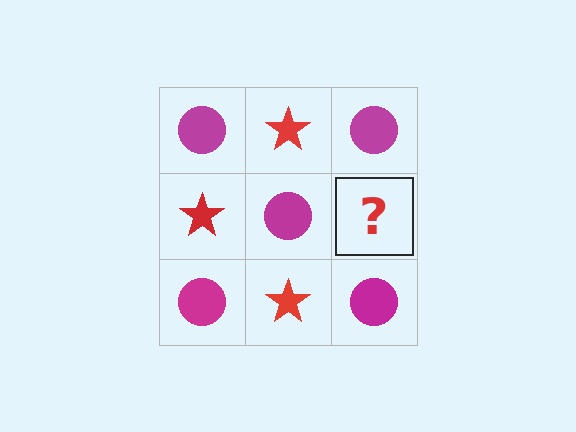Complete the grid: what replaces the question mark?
The question mark should be replaced with a red star.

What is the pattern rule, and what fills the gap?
The rule is that it alternates magenta circle and red star in a checkerboard pattern. The gap should be filled with a red star.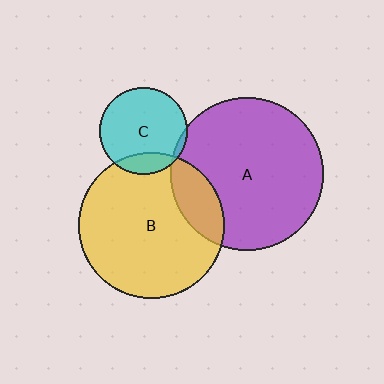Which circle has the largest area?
Circle A (purple).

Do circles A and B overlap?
Yes.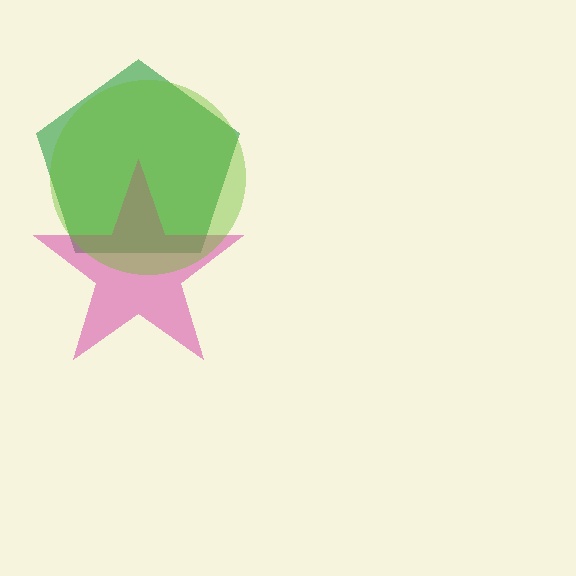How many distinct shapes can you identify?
There are 3 distinct shapes: a green pentagon, a magenta star, a lime circle.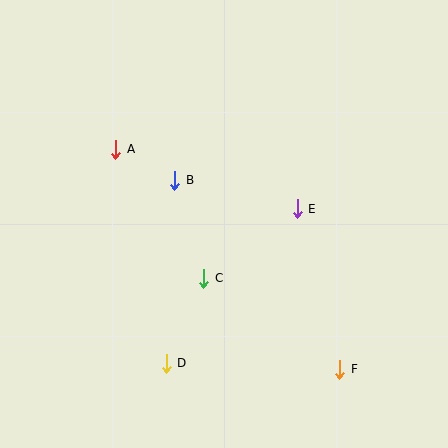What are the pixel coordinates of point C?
Point C is at (204, 278).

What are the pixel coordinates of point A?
Point A is at (116, 149).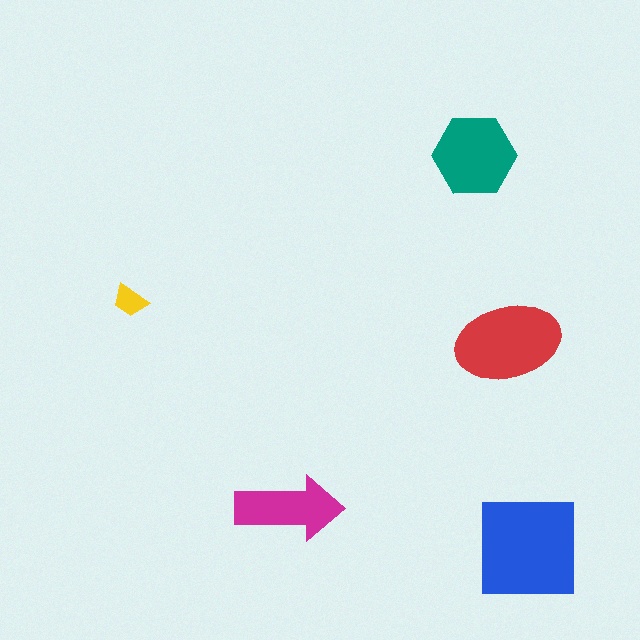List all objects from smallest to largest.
The yellow trapezoid, the magenta arrow, the teal hexagon, the red ellipse, the blue square.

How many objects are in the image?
There are 5 objects in the image.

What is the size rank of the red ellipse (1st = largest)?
2nd.